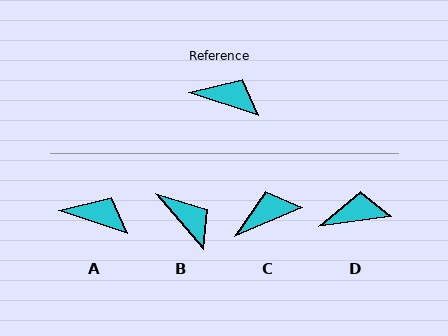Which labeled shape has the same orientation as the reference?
A.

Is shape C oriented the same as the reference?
No, it is off by about 42 degrees.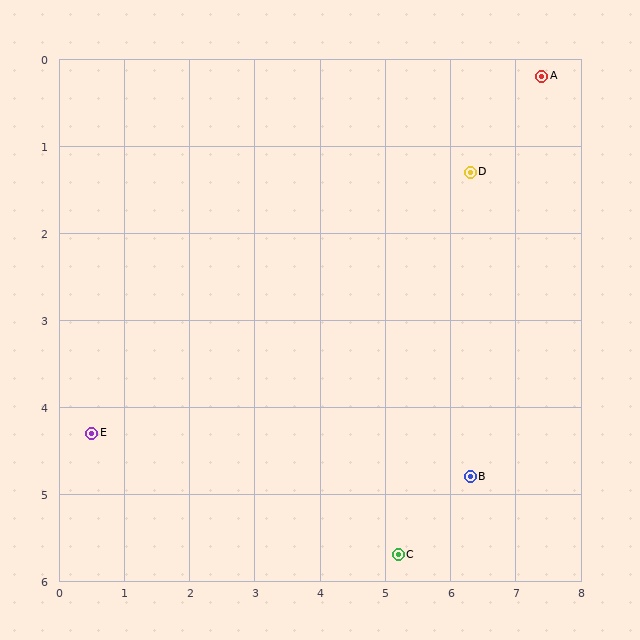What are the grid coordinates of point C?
Point C is at approximately (5.2, 5.7).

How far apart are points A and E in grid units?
Points A and E are about 8.0 grid units apart.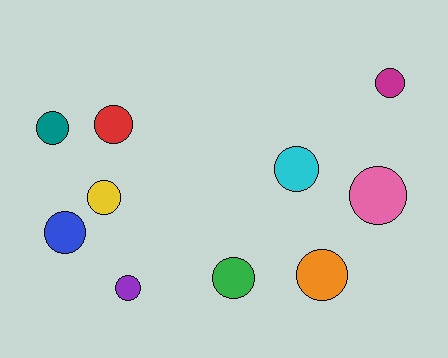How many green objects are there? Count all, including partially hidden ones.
There is 1 green object.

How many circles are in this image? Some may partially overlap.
There are 10 circles.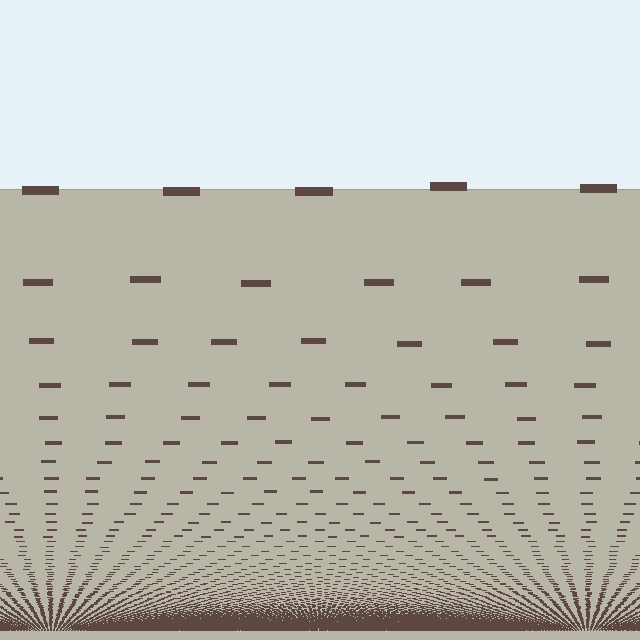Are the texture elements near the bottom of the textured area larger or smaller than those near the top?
Smaller. The gradient is inverted — elements near the bottom are smaller and denser.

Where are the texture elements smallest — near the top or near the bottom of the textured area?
Near the bottom.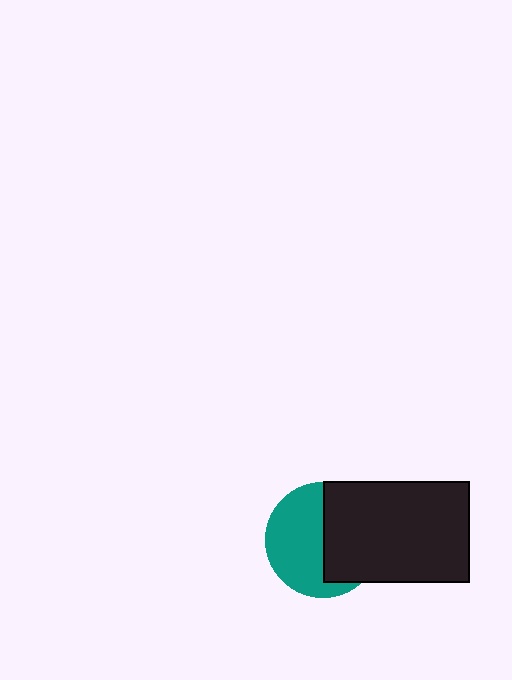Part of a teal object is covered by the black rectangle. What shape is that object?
It is a circle.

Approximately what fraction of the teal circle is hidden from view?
Roughly 46% of the teal circle is hidden behind the black rectangle.